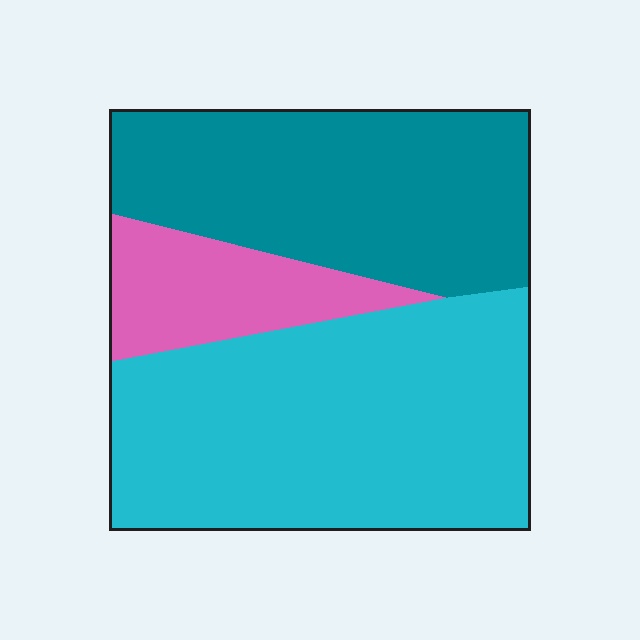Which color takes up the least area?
Pink, at roughly 15%.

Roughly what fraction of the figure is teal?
Teal covers roughly 35% of the figure.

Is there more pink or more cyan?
Cyan.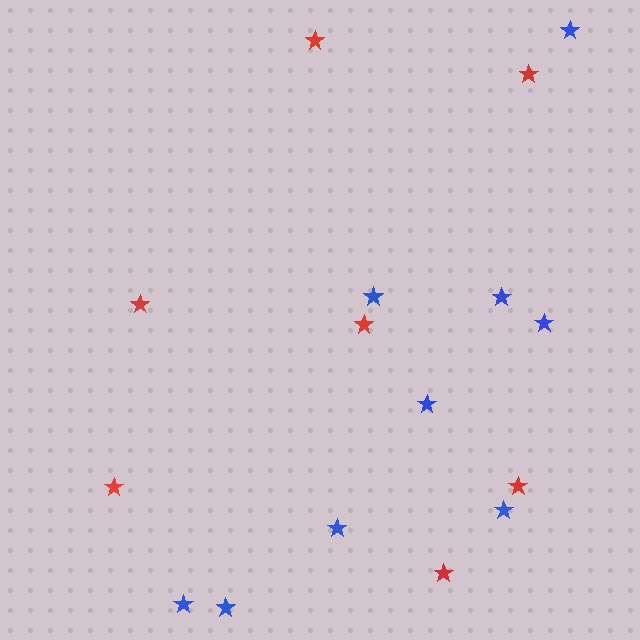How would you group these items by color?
There are 2 groups: one group of blue stars (9) and one group of red stars (7).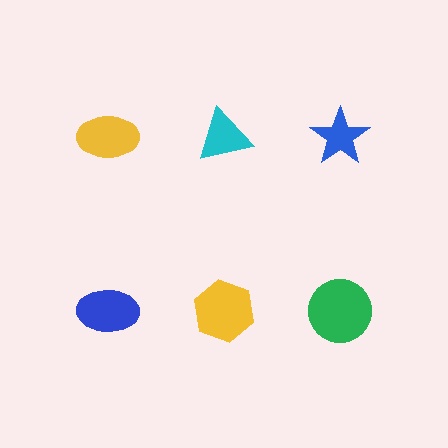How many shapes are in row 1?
3 shapes.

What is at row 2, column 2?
A yellow hexagon.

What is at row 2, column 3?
A green circle.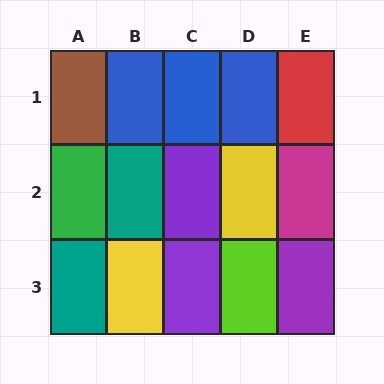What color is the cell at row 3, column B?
Yellow.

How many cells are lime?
1 cell is lime.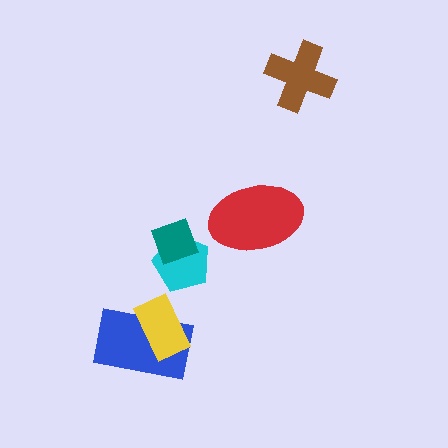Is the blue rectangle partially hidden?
Yes, it is partially covered by another shape.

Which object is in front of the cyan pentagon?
The teal diamond is in front of the cyan pentagon.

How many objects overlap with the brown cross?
0 objects overlap with the brown cross.